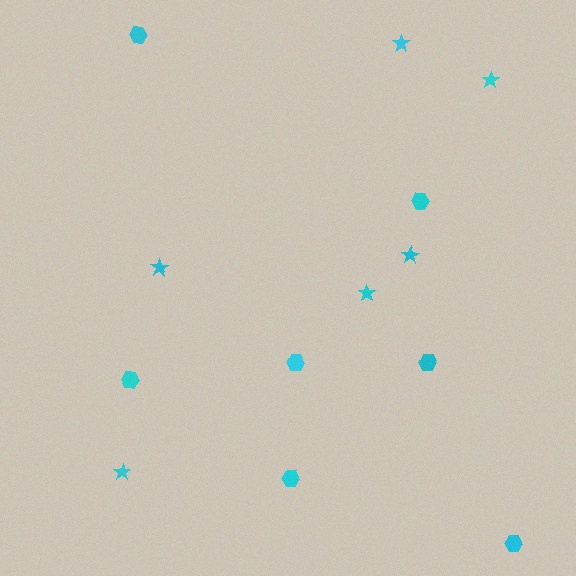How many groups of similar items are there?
There are 2 groups: one group of hexagons (7) and one group of stars (6).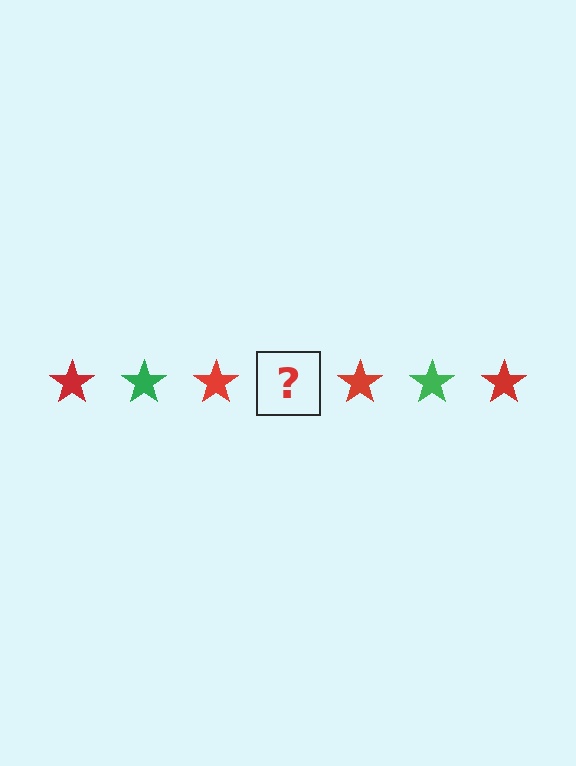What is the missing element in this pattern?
The missing element is a green star.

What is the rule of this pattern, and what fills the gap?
The rule is that the pattern cycles through red, green stars. The gap should be filled with a green star.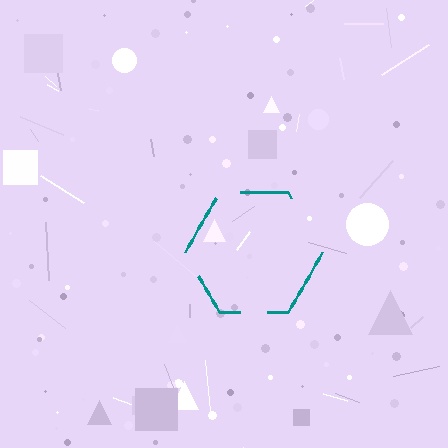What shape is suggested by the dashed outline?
The dashed outline suggests a hexagon.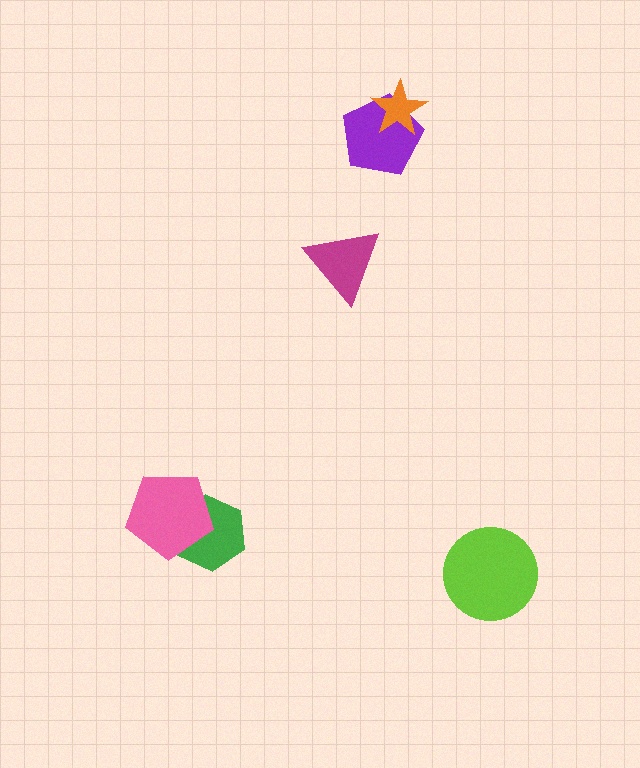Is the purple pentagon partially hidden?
Yes, it is partially covered by another shape.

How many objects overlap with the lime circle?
0 objects overlap with the lime circle.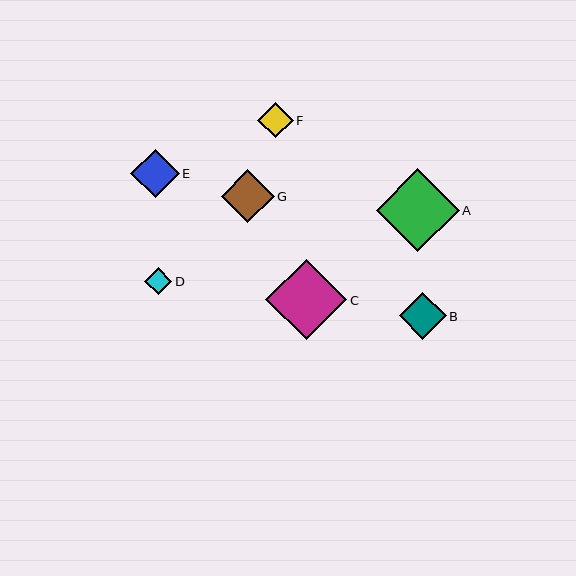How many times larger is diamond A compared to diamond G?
Diamond A is approximately 1.6 times the size of diamond G.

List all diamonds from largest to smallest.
From largest to smallest: A, C, G, E, B, F, D.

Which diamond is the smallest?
Diamond D is the smallest with a size of approximately 27 pixels.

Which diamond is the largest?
Diamond A is the largest with a size of approximately 83 pixels.